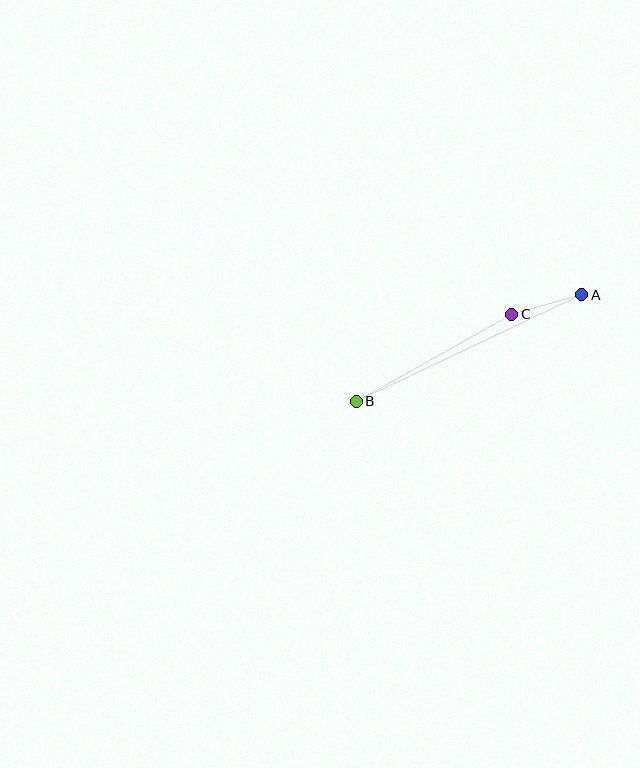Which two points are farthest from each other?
Points A and B are farthest from each other.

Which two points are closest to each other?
Points A and C are closest to each other.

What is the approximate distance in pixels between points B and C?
The distance between B and C is approximately 179 pixels.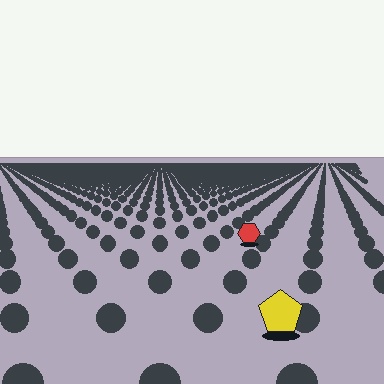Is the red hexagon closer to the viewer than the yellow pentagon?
No. The yellow pentagon is closer — you can tell from the texture gradient: the ground texture is coarser near it.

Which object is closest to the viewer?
The yellow pentagon is closest. The texture marks near it are larger and more spread out.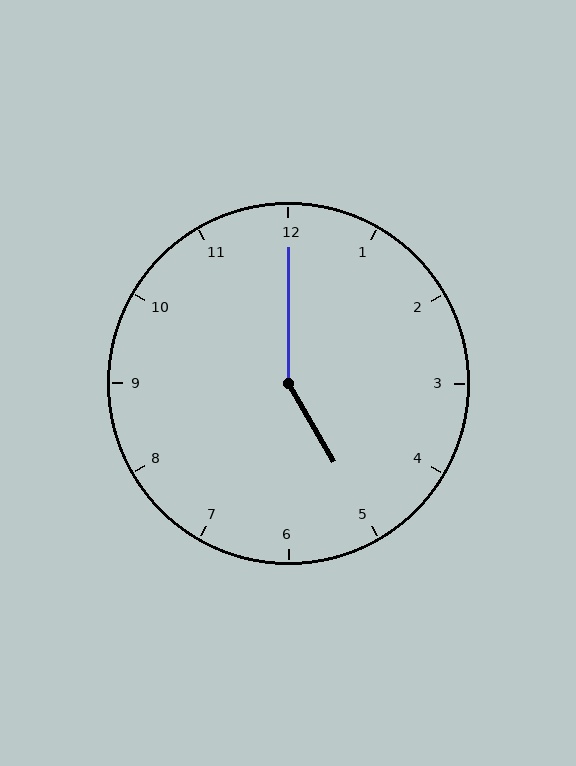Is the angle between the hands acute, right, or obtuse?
It is obtuse.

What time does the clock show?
5:00.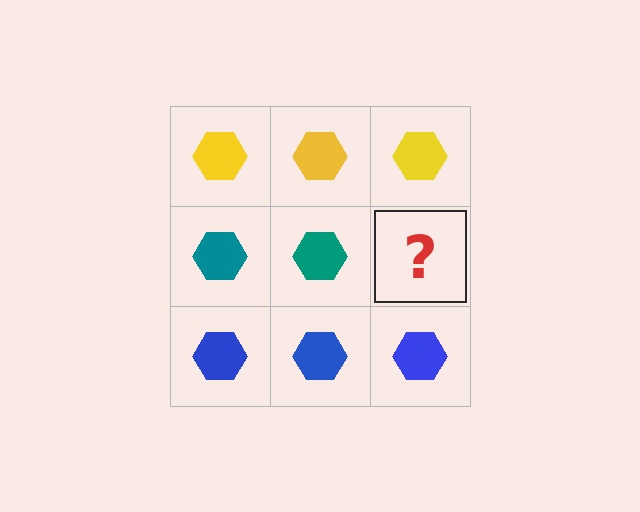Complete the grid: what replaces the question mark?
The question mark should be replaced with a teal hexagon.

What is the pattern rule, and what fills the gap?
The rule is that each row has a consistent color. The gap should be filled with a teal hexagon.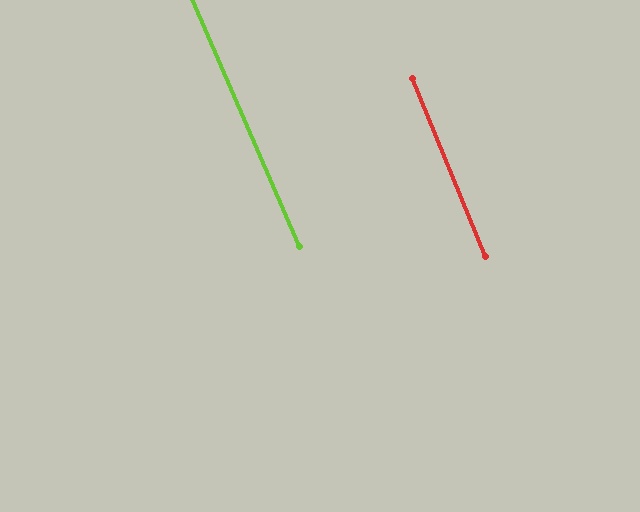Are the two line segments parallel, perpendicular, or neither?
Parallel — their directions differ by only 1.0°.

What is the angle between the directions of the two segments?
Approximately 1 degree.